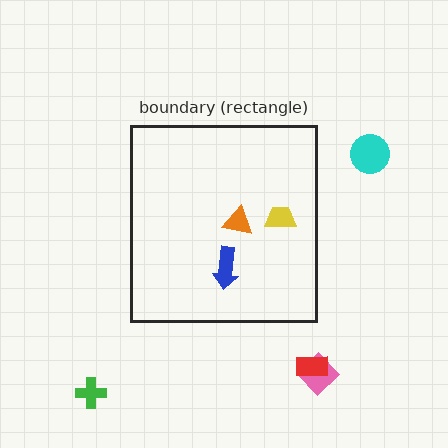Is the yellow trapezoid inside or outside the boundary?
Inside.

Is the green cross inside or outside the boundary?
Outside.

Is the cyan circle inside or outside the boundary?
Outside.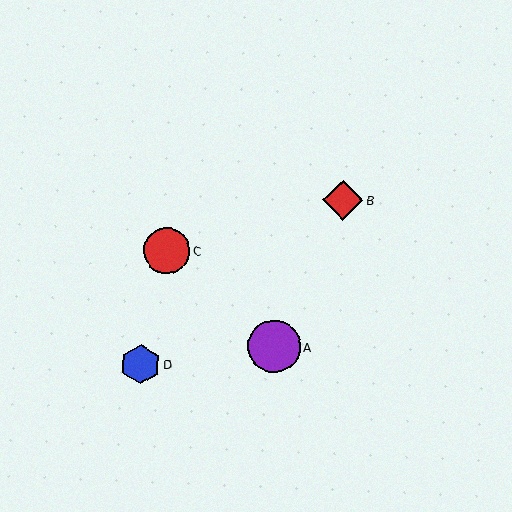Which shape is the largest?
The purple circle (labeled A) is the largest.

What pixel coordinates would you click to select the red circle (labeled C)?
Click at (167, 250) to select the red circle C.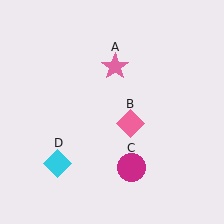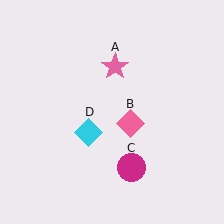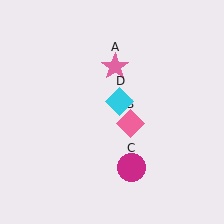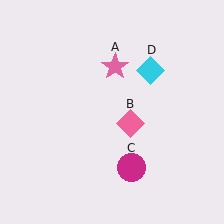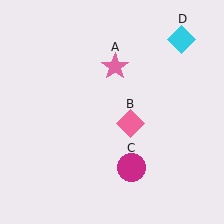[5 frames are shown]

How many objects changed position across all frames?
1 object changed position: cyan diamond (object D).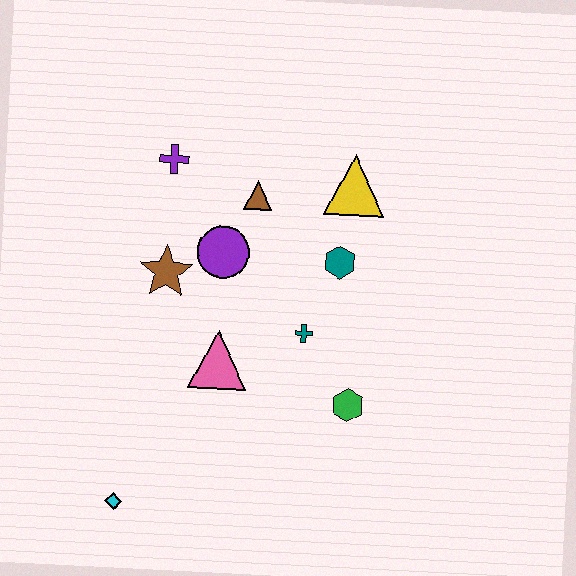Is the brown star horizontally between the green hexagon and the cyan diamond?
Yes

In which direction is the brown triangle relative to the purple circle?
The brown triangle is above the purple circle.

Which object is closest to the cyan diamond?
The pink triangle is closest to the cyan diamond.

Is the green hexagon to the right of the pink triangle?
Yes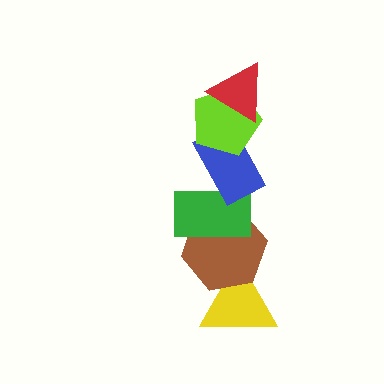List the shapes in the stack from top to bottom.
From top to bottom: the red triangle, the lime pentagon, the blue rectangle, the green rectangle, the brown hexagon, the yellow triangle.